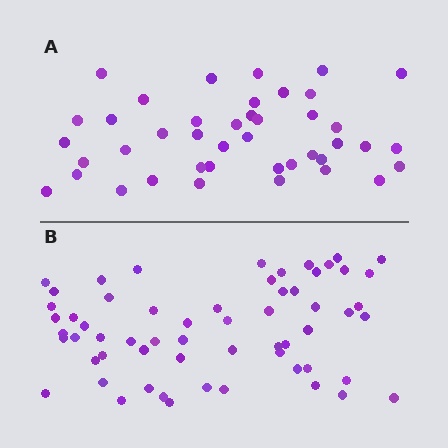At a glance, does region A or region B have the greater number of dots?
Region B (the bottom region) has more dots.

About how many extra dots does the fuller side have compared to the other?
Region B has approximately 20 more dots than region A.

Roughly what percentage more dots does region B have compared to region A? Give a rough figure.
About 45% more.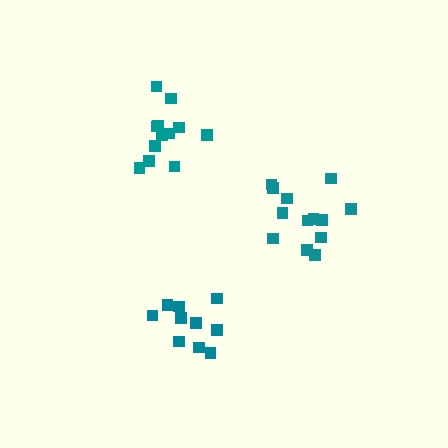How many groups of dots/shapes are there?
There are 3 groups.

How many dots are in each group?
Group 1: 10 dots, Group 2: 12 dots, Group 3: 14 dots (36 total).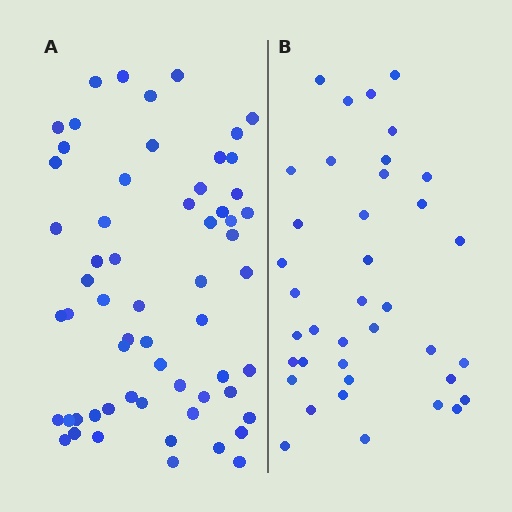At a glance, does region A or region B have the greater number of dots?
Region A (the left region) has more dots.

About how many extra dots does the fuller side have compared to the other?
Region A has approximately 20 more dots than region B.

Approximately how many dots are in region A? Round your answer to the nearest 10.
About 60 dots.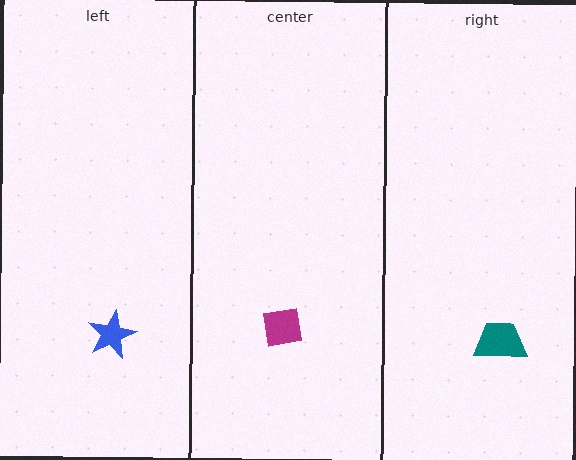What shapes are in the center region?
The magenta square.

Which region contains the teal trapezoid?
The right region.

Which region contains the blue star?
The left region.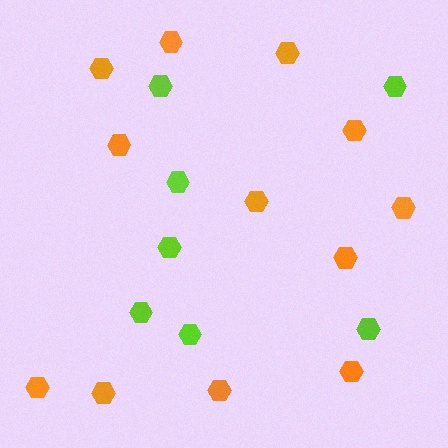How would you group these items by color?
There are 2 groups: one group of orange hexagons (12) and one group of lime hexagons (7).